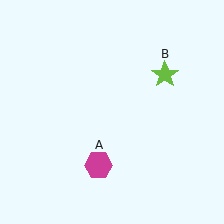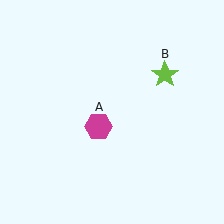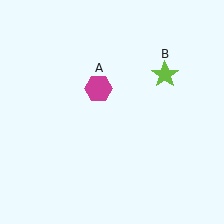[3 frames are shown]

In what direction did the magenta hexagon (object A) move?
The magenta hexagon (object A) moved up.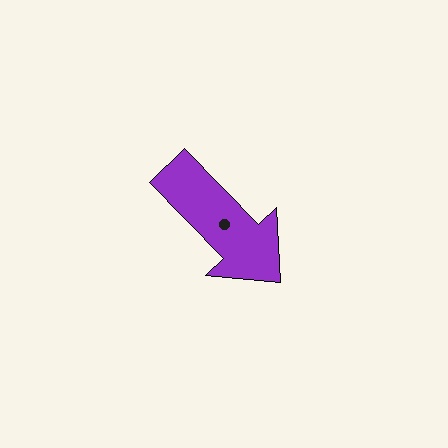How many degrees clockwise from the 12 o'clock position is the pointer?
Approximately 136 degrees.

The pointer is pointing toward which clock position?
Roughly 5 o'clock.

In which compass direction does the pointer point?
Southeast.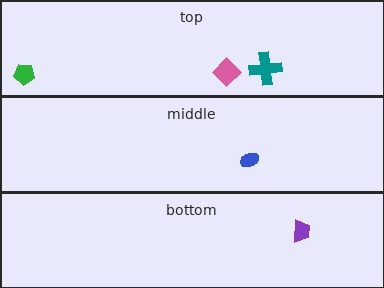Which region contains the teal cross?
The top region.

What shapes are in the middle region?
The blue ellipse.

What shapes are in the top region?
The pink diamond, the teal cross, the green pentagon.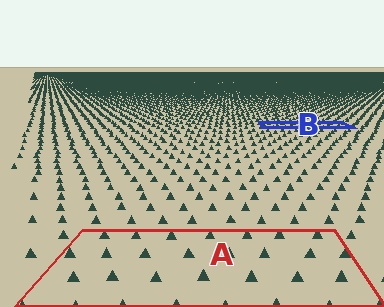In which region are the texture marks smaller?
The texture marks are smaller in region B, because it is farther away.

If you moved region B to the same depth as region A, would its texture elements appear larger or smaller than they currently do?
They would appear larger. At a closer depth, the same texture elements are projected at a bigger on-screen size.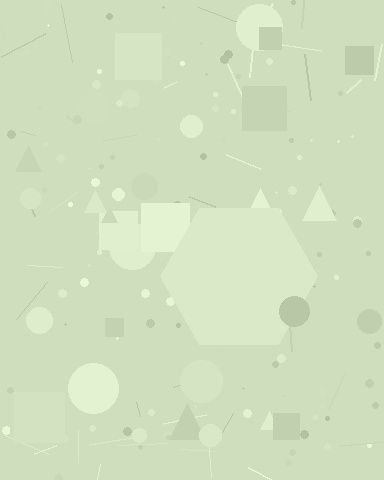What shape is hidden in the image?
A hexagon is hidden in the image.